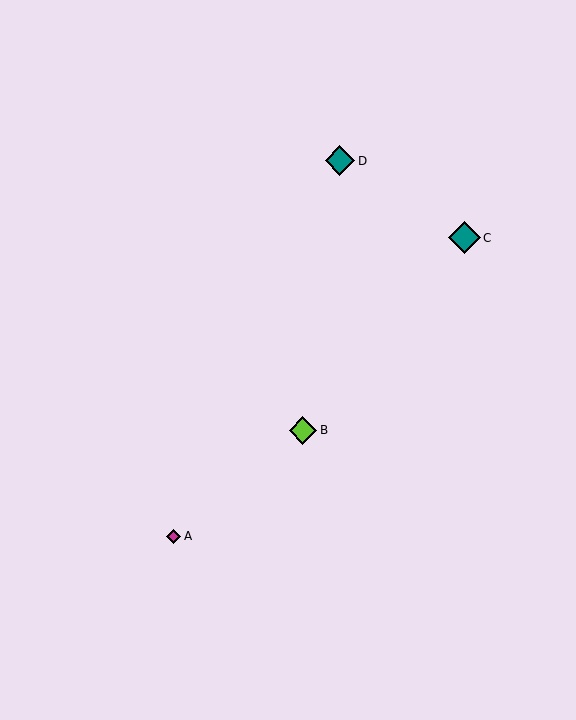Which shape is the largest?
The teal diamond (labeled C) is the largest.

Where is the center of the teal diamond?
The center of the teal diamond is at (340, 161).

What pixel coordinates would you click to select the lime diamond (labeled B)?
Click at (303, 430) to select the lime diamond B.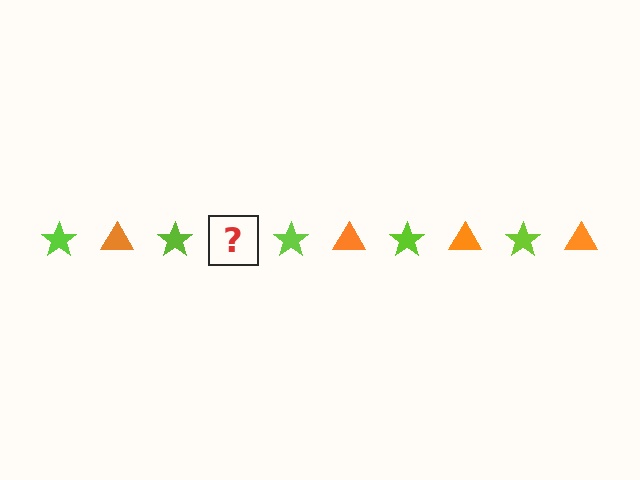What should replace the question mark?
The question mark should be replaced with an orange triangle.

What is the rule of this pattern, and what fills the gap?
The rule is that the pattern alternates between lime star and orange triangle. The gap should be filled with an orange triangle.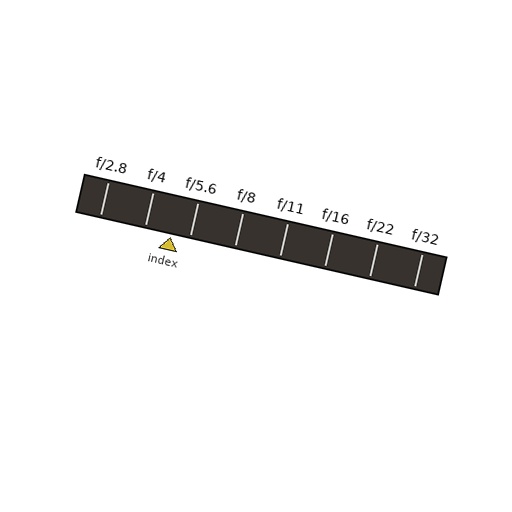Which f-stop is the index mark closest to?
The index mark is closest to f/5.6.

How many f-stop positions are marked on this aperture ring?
There are 8 f-stop positions marked.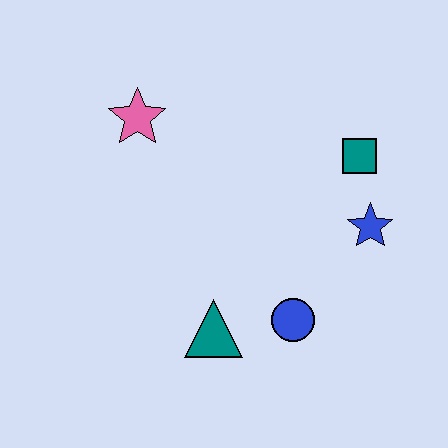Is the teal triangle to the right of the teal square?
No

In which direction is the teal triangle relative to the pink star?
The teal triangle is below the pink star.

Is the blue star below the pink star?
Yes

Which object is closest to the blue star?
The teal square is closest to the blue star.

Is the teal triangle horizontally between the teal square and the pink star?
Yes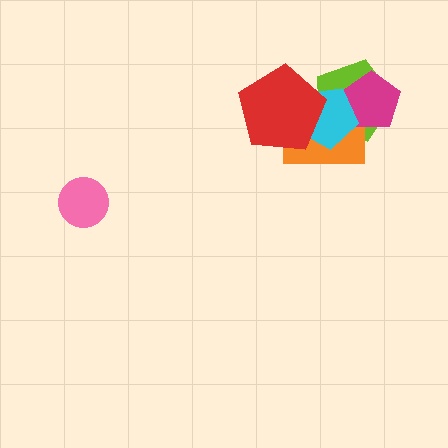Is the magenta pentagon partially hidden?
Yes, it is partially covered by another shape.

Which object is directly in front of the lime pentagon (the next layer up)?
The orange rectangle is directly in front of the lime pentagon.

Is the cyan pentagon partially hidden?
Yes, it is partially covered by another shape.